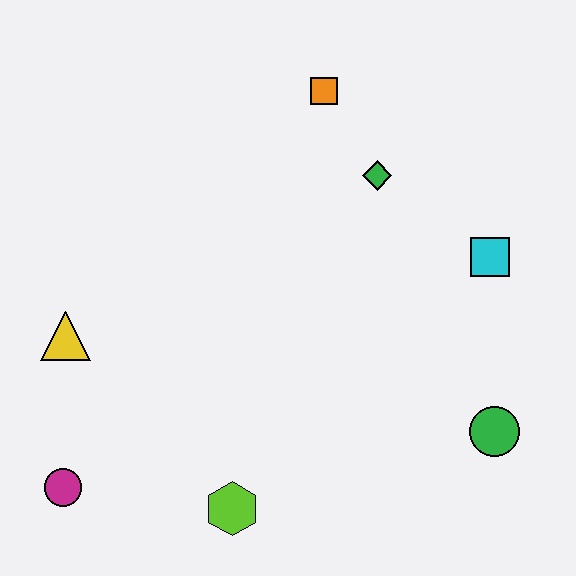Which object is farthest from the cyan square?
The magenta circle is farthest from the cyan square.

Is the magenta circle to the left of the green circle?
Yes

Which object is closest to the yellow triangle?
The magenta circle is closest to the yellow triangle.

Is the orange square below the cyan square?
No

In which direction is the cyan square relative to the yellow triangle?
The cyan square is to the right of the yellow triangle.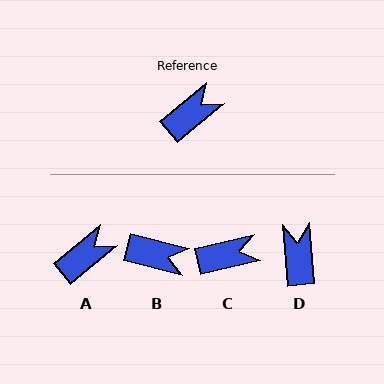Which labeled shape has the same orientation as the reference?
A.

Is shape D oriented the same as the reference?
No, it is off by about 55 degrees.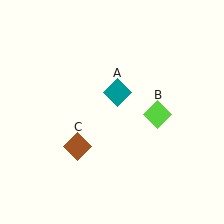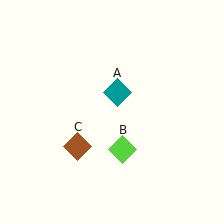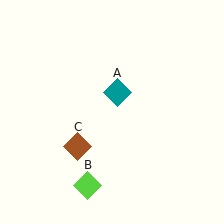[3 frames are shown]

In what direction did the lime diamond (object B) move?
The lime diamond (object B) moved down and to the left.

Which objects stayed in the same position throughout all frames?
Teal diamond (object A) and brown diamond (object C) remained stationary.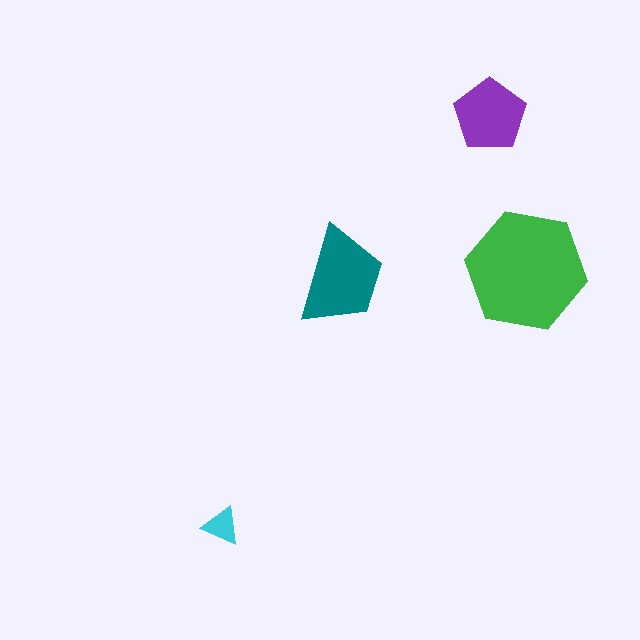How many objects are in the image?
There are 4 objects in the image.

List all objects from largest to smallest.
The green hexagon, the teal trapezoid, the purple pentagon, the cyan triangle.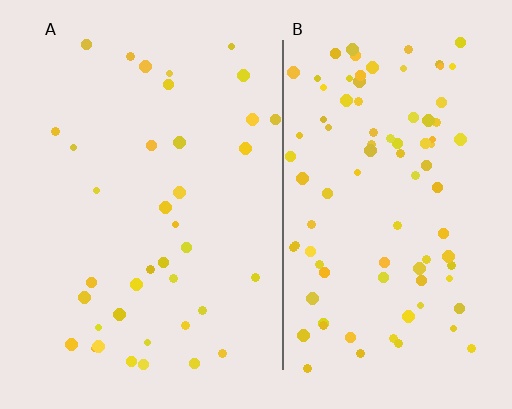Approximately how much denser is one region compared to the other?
Approximately 2.4× — region B over region A.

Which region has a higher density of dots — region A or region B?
B (the right).